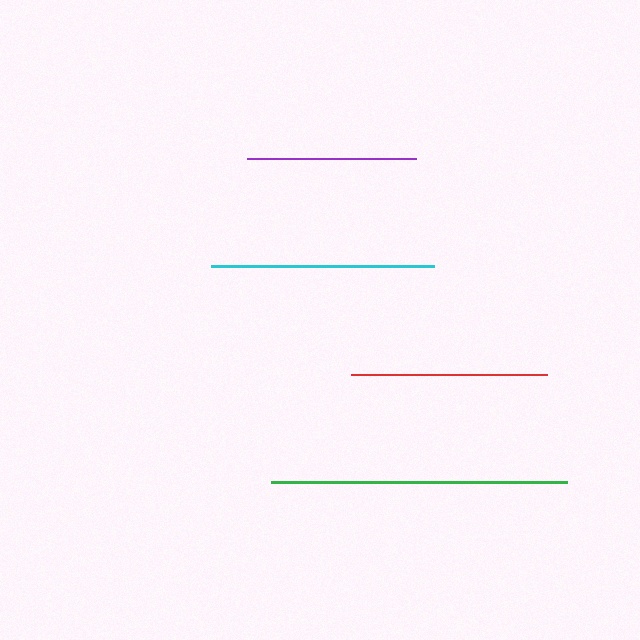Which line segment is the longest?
The green line is the longest at approximately 296 pixels.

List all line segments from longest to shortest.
From longest to shortest: green, cyan, red, purple.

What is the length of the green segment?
The green segment is approximately 296 pixels long.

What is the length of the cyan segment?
The cyan segment is approximately 223 pixels long.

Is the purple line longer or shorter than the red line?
The red line is longer than the purple line.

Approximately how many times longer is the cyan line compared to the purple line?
The cyan line is approximately 1.3 times the length of the purple line.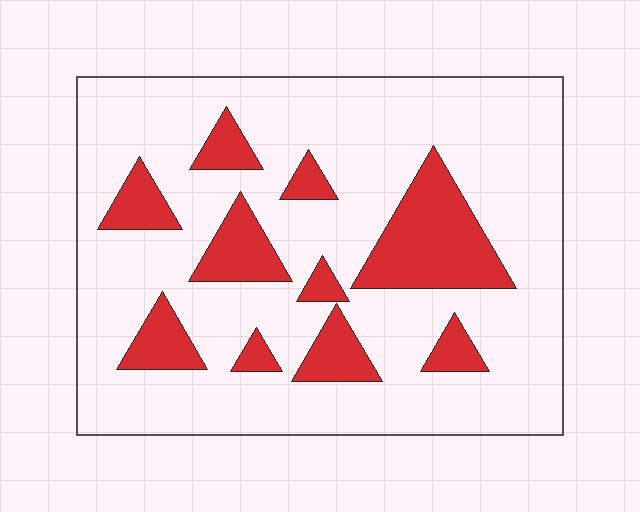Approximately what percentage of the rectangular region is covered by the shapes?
Approximately 20%.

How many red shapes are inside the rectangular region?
10.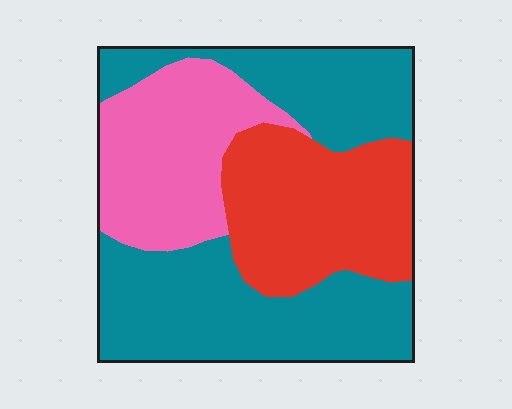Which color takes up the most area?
Teal, at roughly 50%.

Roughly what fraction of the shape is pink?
Pink covers 24% of the shape.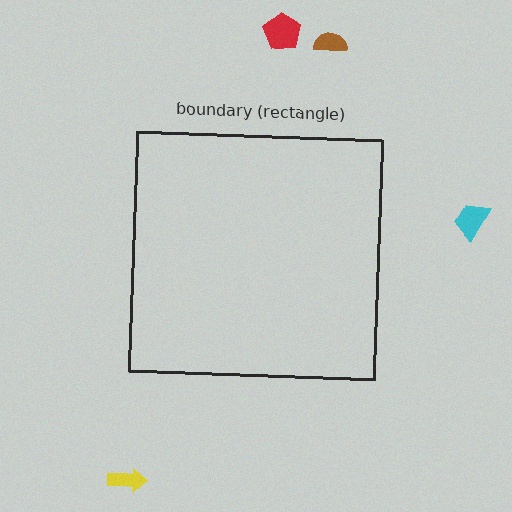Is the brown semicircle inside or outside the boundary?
Outside.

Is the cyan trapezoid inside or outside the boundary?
Outside.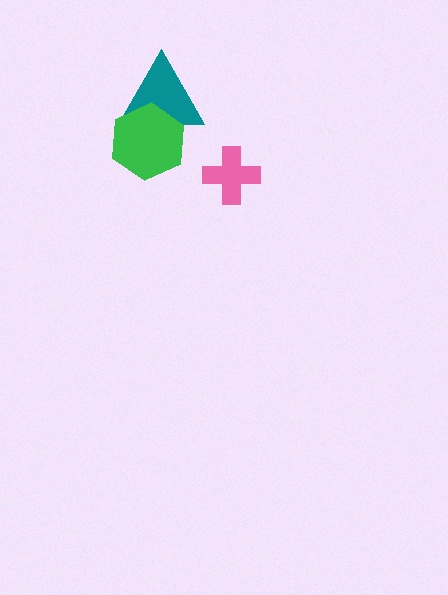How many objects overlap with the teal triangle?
1 object overlaps with the teal triangle.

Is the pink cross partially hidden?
No, no other shape covers it.